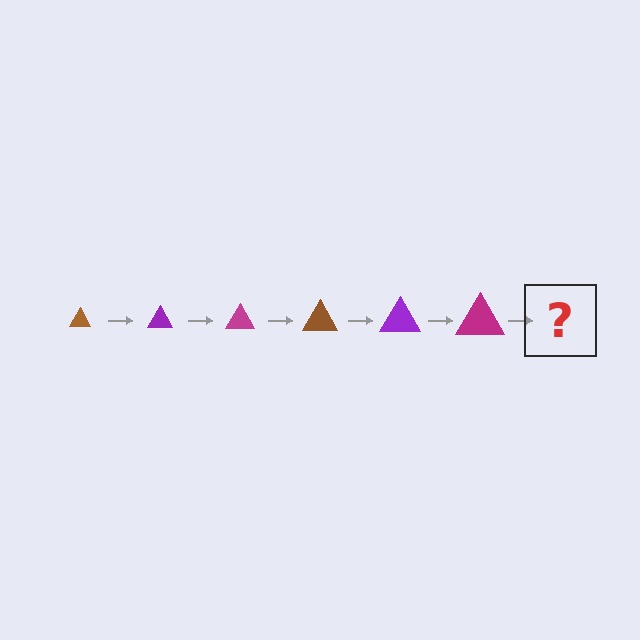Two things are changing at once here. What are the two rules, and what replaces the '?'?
The two rules are that the triangle grows larger each step and the color cycles through brown, purple, and magenta. The '?' should be a brown triangle, larger than the previous one.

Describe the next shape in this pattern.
It should be a brown triangle, larger than the previous one.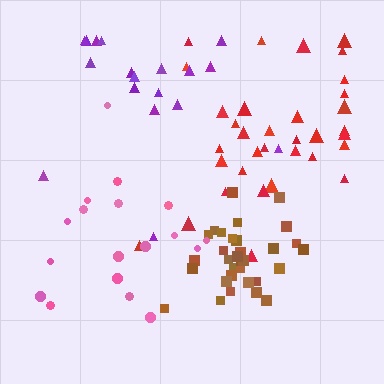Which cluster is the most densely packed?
Brown.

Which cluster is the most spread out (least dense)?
Pink.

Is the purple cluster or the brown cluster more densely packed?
Brown.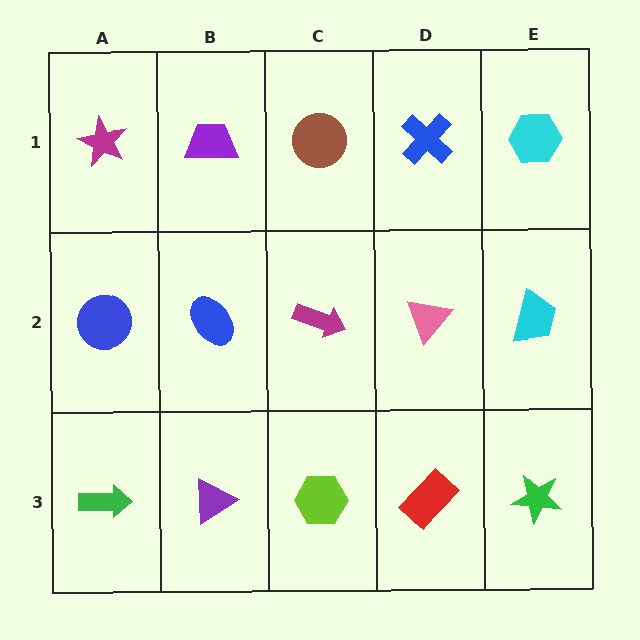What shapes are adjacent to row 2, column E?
A cyan hexagon (row 1, column E), a green star (row 3, column E), a pink triangle (row 2, column D).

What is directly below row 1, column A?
A blue circle.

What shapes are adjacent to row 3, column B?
A blue ellipse (row 2, column B), a green arrow (row 3, column A), a lime hexagon (row 3, column C).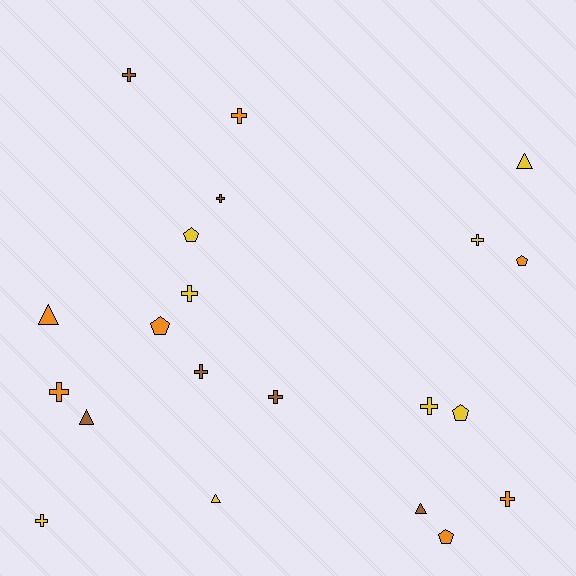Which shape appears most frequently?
Cross, with 11 objects.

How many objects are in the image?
There are 21 objects.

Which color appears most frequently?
Yellow, with 8 objects.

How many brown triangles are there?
There are 2 brown triangles.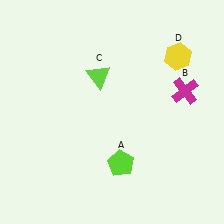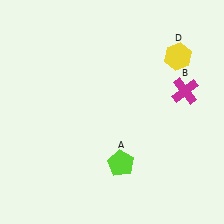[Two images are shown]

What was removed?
The lime triangle (C) was removed in Image 2.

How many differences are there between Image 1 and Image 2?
There is 1 difference between the two images.